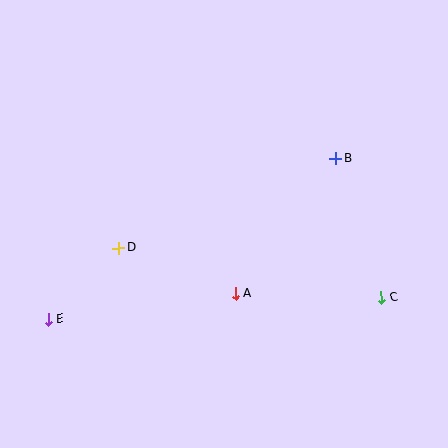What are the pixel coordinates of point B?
Point B is at (335, 158).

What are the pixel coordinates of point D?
Point D is at (119, 248).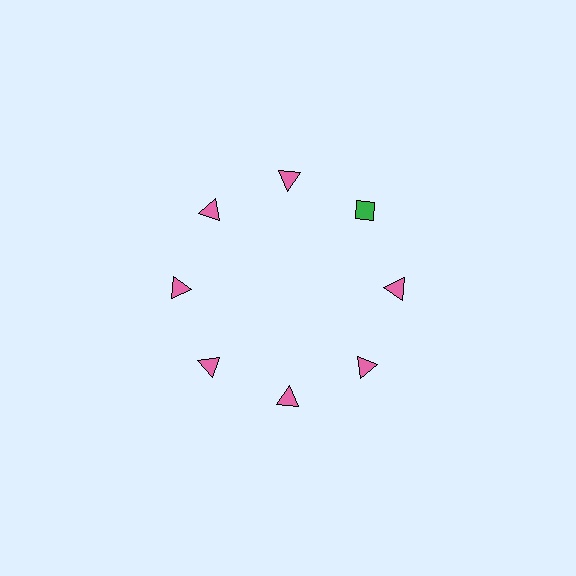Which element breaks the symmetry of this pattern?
The green diamond at roughly the 2 o'clock position breaks the symmetry. All other shapes are pink triangles.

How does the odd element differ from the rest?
It differs in both color (green instead of pink) and shape (diamond instead of triangle).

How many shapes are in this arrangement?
There are 8 shapes arranged in a ring pattern.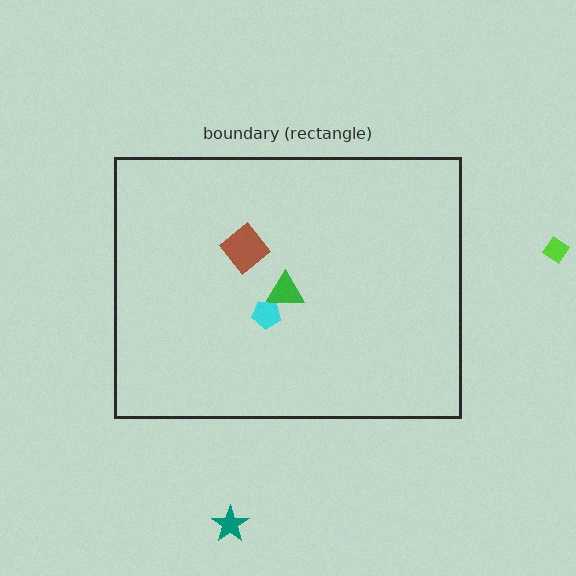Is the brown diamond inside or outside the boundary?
Inside.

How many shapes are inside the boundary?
3 inside, 2 outside.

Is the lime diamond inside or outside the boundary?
Outside.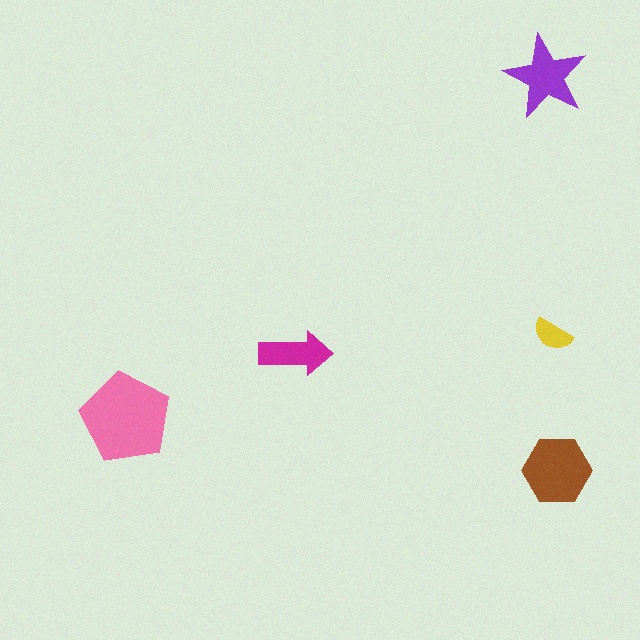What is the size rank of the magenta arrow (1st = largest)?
4th.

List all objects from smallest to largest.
The yellow semicircle, the magenta arrow, the purple star, the brown hexagon, the pink pentagon.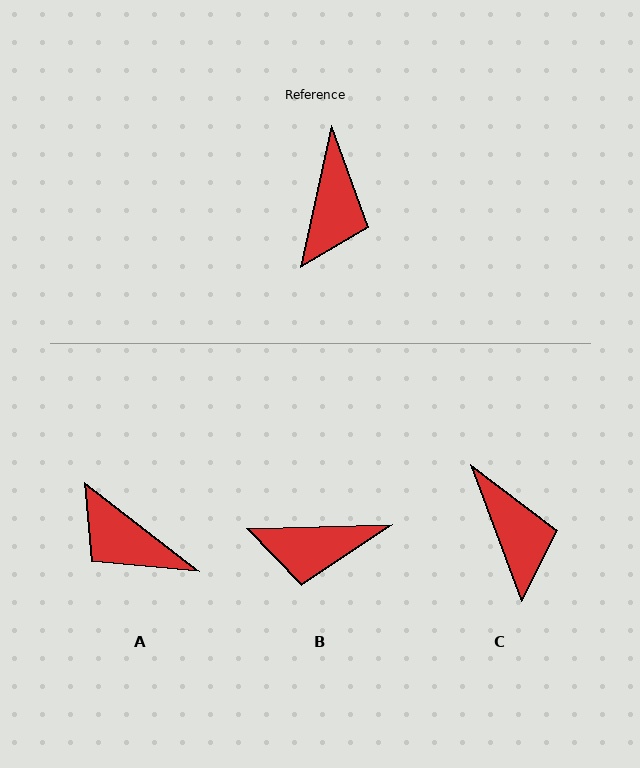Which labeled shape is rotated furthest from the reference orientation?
A, about 115 degrees away.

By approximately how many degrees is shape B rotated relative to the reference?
Approximately 76 degrees clockwise.